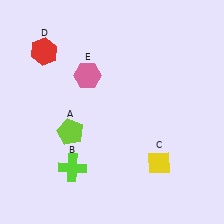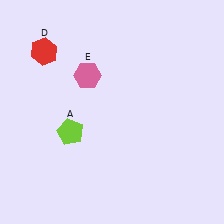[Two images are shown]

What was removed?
The lime cross (B), the yellow diamond (C) were removed in Image 2.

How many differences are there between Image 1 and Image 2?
There are 2 differences between the two images.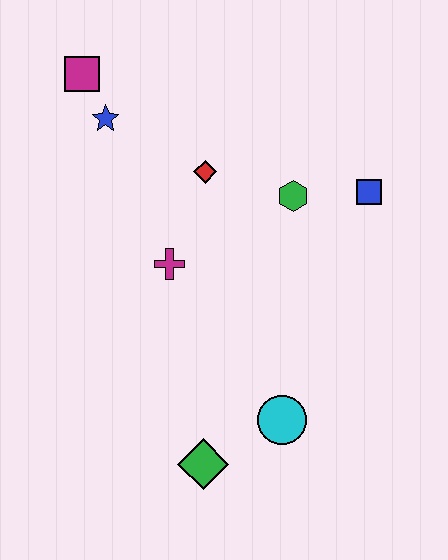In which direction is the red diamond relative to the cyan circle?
The red diamond is above the cyan circle.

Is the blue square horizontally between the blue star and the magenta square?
No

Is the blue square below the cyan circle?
No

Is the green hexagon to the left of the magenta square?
No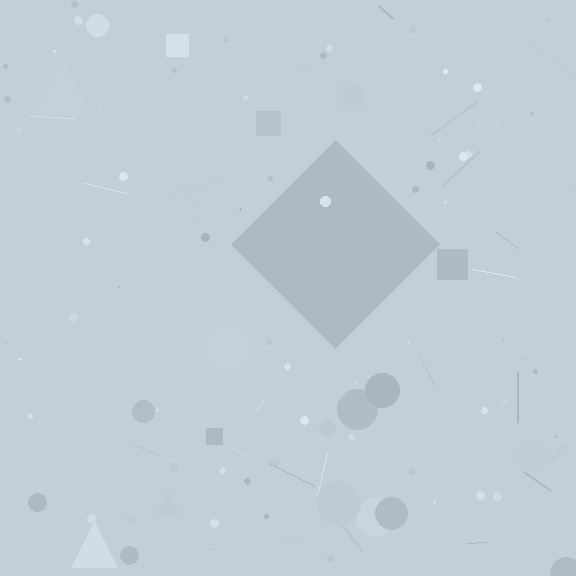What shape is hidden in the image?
A diamond is hidden in the image.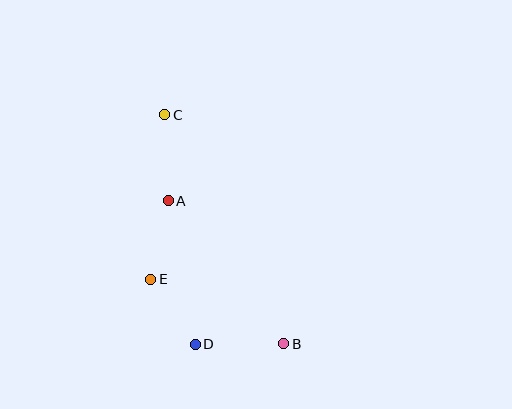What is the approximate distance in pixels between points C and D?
The distance between C and D is approximately 231 pixels.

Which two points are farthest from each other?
Points B and C are farthest from each other.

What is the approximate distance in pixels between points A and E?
The distance between A and E is approximately 80 pixels.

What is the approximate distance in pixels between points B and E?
The distance between B and E is approximately 148 pixels.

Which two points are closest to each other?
Points D and E are closest to each other.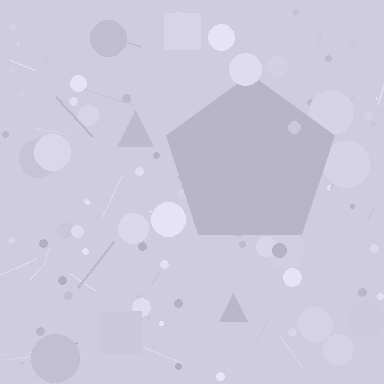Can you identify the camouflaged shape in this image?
The camouflaged shape is a pentagon.